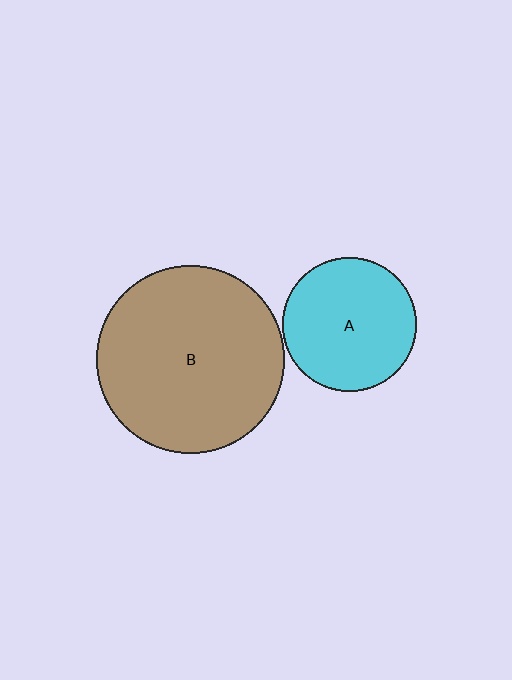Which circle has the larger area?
Circle B (brown).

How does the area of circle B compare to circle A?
Approximately 2.0 times.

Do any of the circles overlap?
No, none of the circles overlap.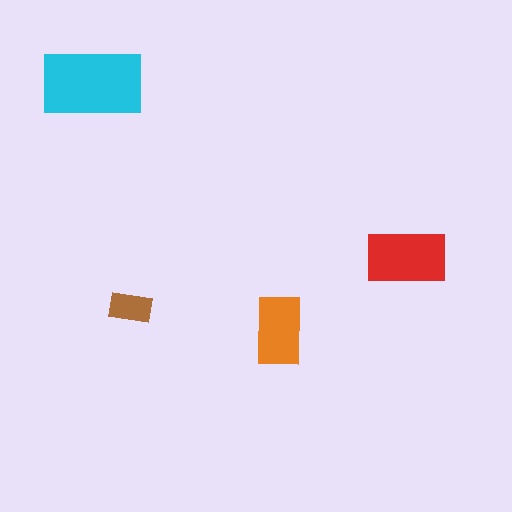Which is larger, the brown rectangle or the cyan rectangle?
The cyan one.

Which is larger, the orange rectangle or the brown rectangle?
The orange one.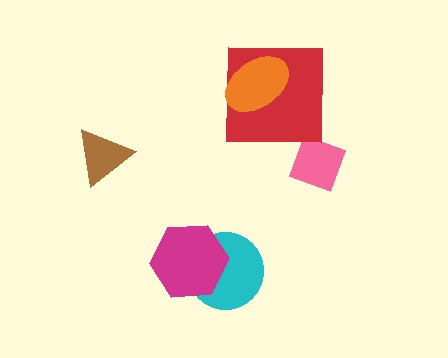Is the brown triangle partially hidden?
No, no other shape covers it.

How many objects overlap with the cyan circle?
1 object overlaps with the cyan circle.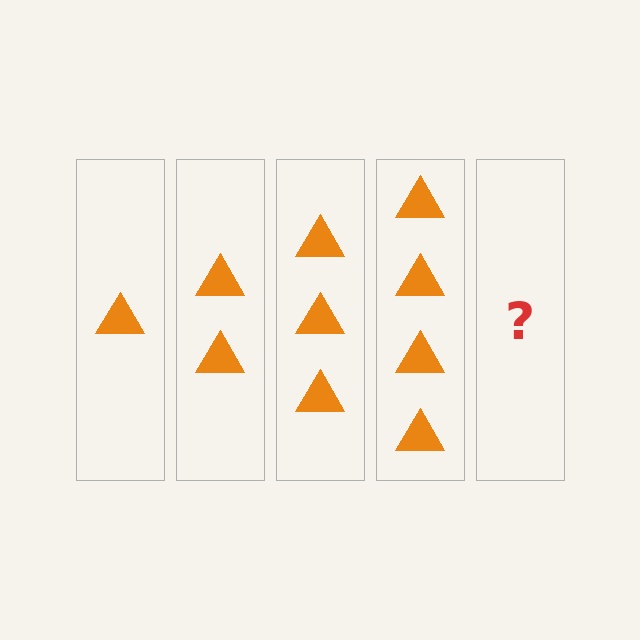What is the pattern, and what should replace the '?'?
The pattern is that each step adds one more triangle. The '?' should be 5 triangles.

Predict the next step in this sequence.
The next step is 5 triangles.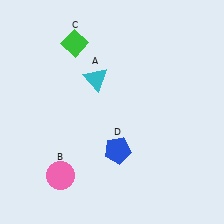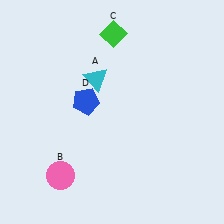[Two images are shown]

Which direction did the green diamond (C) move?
The green diamond (C) moved right.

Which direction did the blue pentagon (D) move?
The blue pentagon (D) moved up.